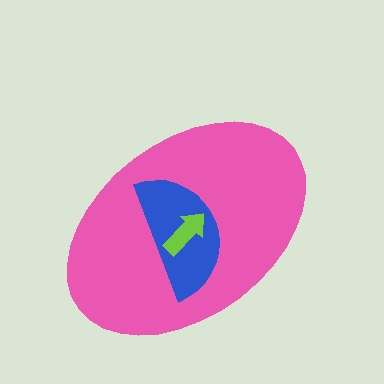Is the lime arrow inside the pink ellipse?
Yes.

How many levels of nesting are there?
3.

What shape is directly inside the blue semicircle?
The lime arrow.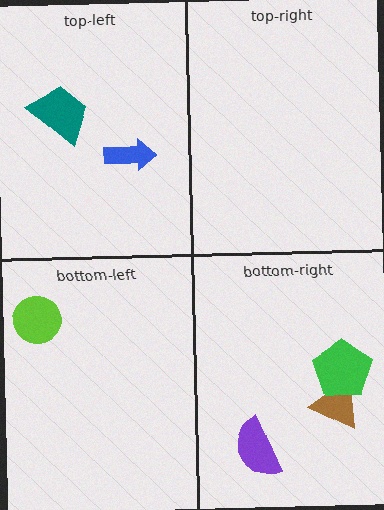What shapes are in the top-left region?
The blue arrow, the teal trapezoid.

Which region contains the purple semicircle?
The bottom-right region.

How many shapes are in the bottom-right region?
3.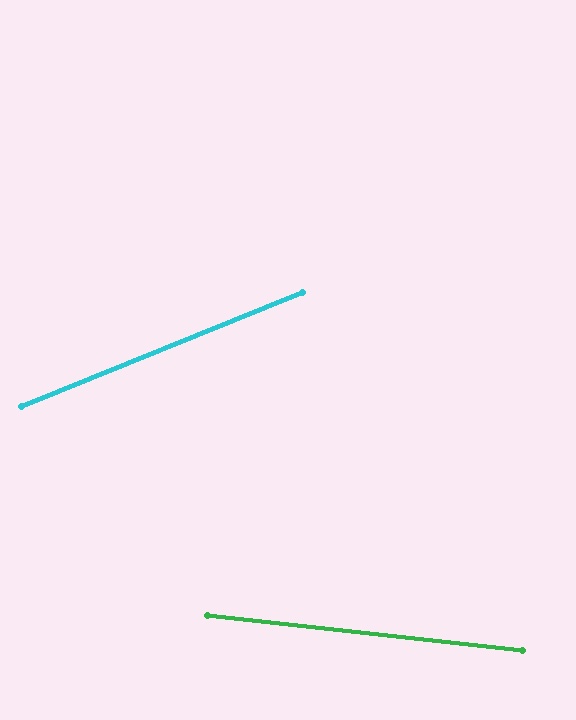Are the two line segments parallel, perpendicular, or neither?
Neither parallel nor perpendicular — they differ by about 28°.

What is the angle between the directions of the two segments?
Approximately 28 degrees.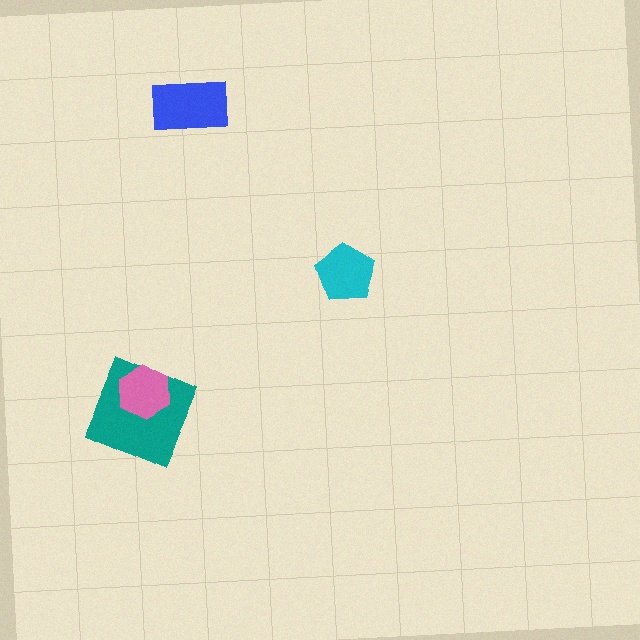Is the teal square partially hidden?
Yes, it is partially covered by another shape.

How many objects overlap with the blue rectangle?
0 objects overlap with the blue rectangle.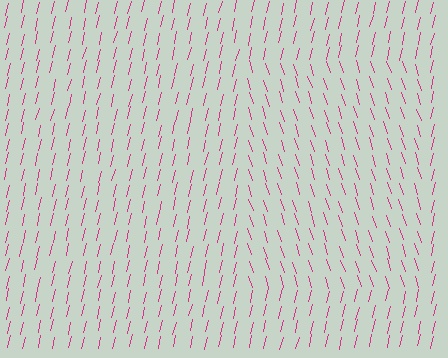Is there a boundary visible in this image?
Yes, there is a texture boundary formed by a change in line orientation.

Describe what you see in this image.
The image is filled with small magenta line segments. A rectangle region in the image has lines oriented differently from the surrounding lines, creating a visible texture boundary.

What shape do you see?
I see a rectangle.